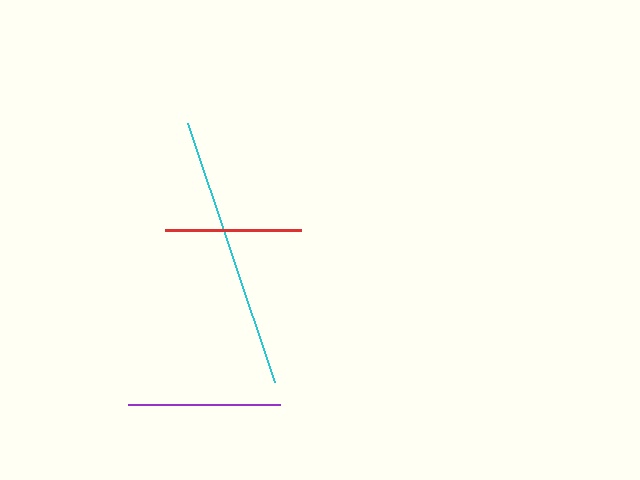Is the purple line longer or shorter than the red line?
The purple line is longer than the red line.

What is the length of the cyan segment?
The cyan segment is approximately 274 pixels long.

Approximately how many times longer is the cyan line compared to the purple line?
The cyan line is approximately 1.8 times the length of the purple line.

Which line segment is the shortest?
The red line is the shortest at approximately 135 pixels.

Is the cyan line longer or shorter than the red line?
The cyan line is longer than the red line.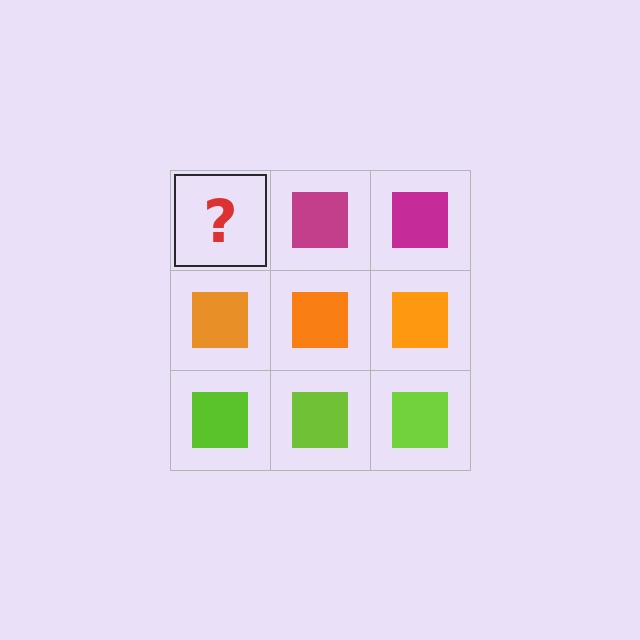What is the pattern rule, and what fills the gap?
The rule is that each row has a consistent color. The gap should be filled with a magenta square.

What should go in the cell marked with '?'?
The missing cell should contain a magenta square.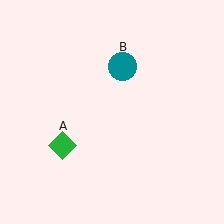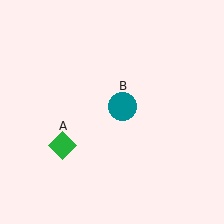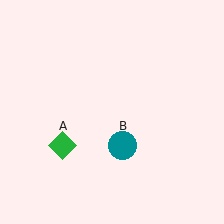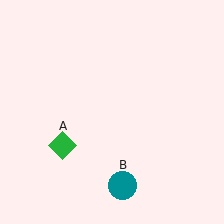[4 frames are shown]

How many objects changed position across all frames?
1 object changed position: teal circle (object B).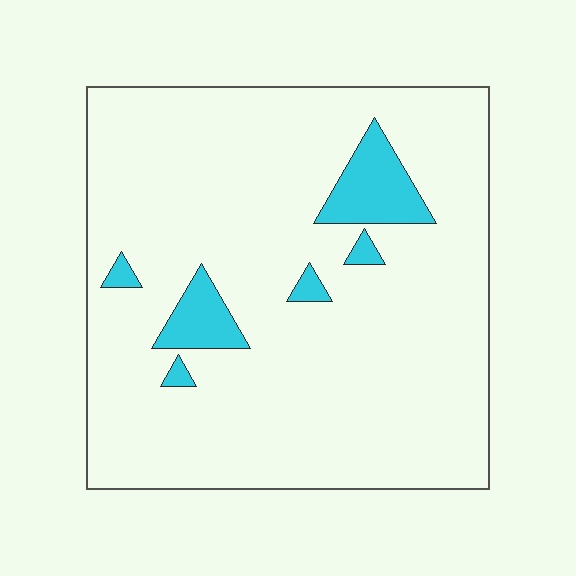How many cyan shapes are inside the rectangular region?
6.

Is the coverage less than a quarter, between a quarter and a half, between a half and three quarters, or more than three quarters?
Less than a quarter.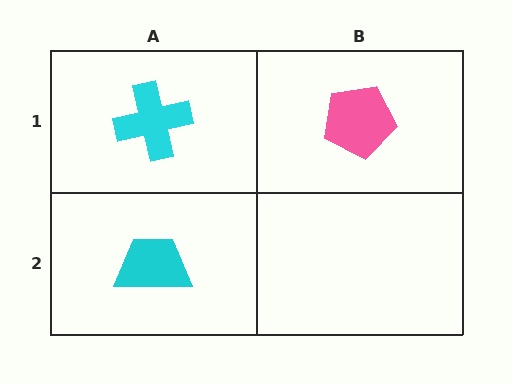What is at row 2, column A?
A cyan trapezoid.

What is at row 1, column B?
A pink pentagon.